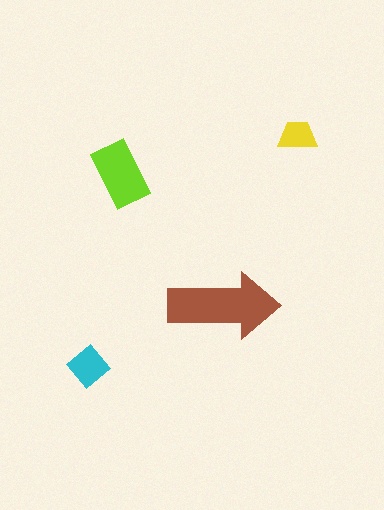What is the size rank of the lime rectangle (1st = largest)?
2nd.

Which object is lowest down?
The cyan diamond is bottommost.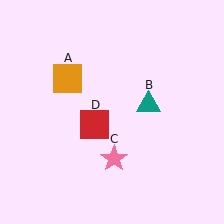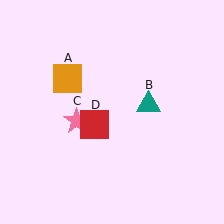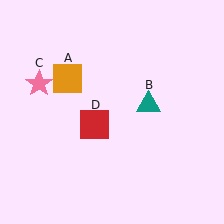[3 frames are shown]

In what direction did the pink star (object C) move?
The pink star (object C) moved up and to the left.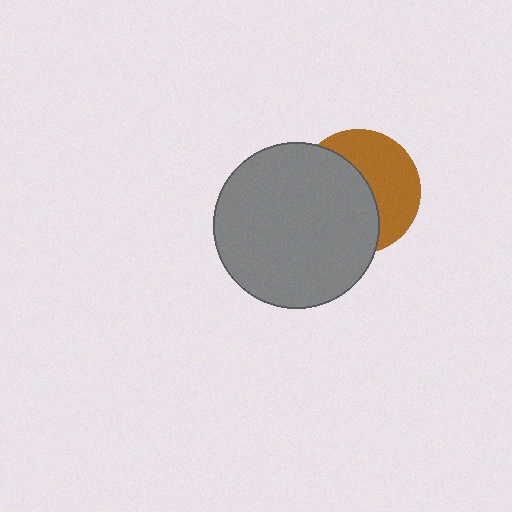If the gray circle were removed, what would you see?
You would see the complete brown circle.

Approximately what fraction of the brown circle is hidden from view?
Roughly 54% of the brown circle is hidden behind the gray circle.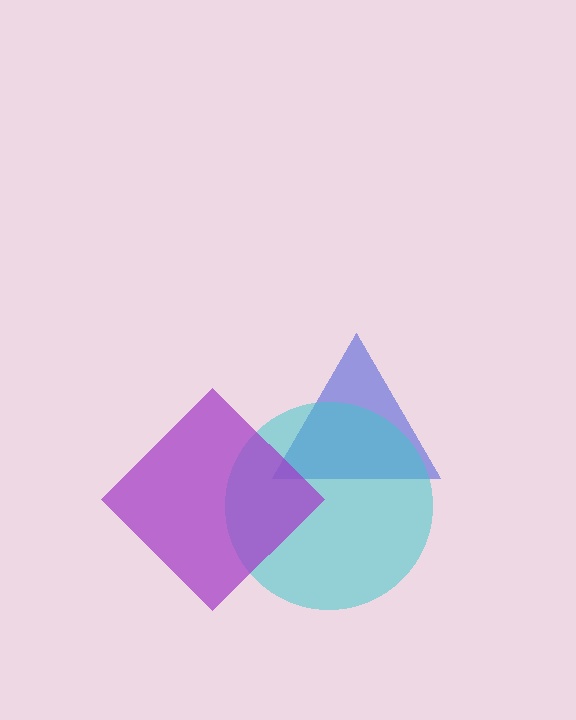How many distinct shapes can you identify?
There are 3 distinct shapes: a blue triangle, a cyan circle, a purple diamond.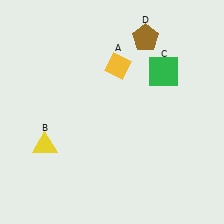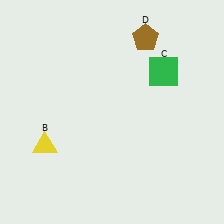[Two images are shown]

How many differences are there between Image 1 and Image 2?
There is 1 difference between the two images.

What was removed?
The yellow diamond (A) was removed in Image 2.